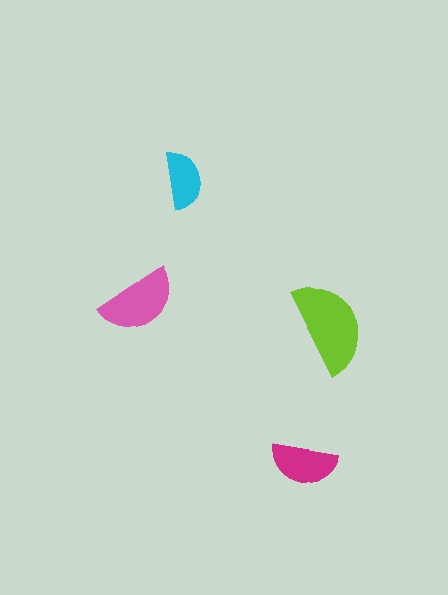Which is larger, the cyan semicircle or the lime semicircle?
The lime one.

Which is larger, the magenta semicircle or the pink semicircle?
The pink one.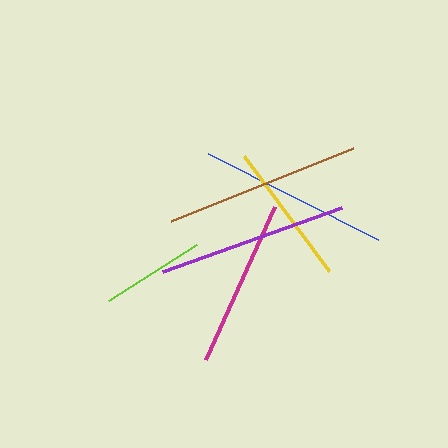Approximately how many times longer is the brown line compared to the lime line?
The brown line is approximately 1.9 times the length of the lime line.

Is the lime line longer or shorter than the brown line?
The brown line is longer than the lime line.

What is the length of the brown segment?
The brown segment is approximately 196 pixels long.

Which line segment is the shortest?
The lime line is the shortest at approximately 104 pixels.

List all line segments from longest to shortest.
From longest to shortest: brown, blue, purple, magenta, yellow, lime.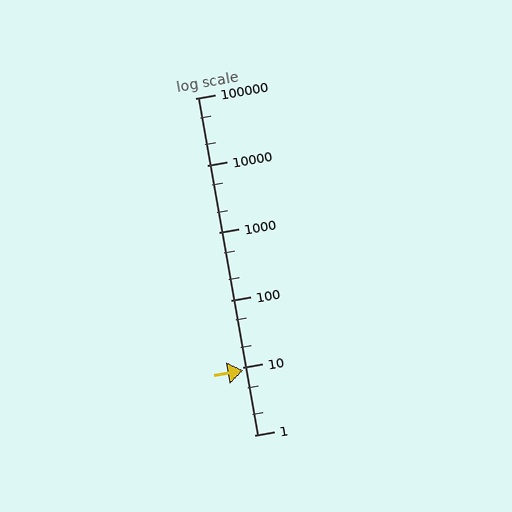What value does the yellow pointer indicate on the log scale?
The pointer indicates approximately 9.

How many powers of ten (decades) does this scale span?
The scale spans 5 decades, from 1 to 100000.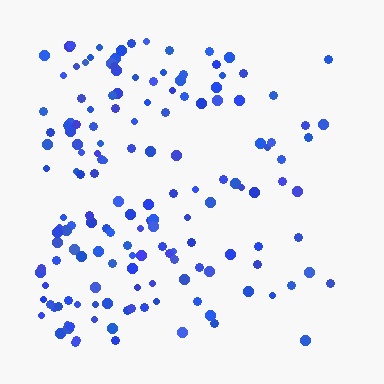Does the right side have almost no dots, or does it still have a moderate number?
Still a moderate number, just noticeably fewer than the left.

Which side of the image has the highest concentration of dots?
The left.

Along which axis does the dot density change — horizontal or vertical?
Horizontal.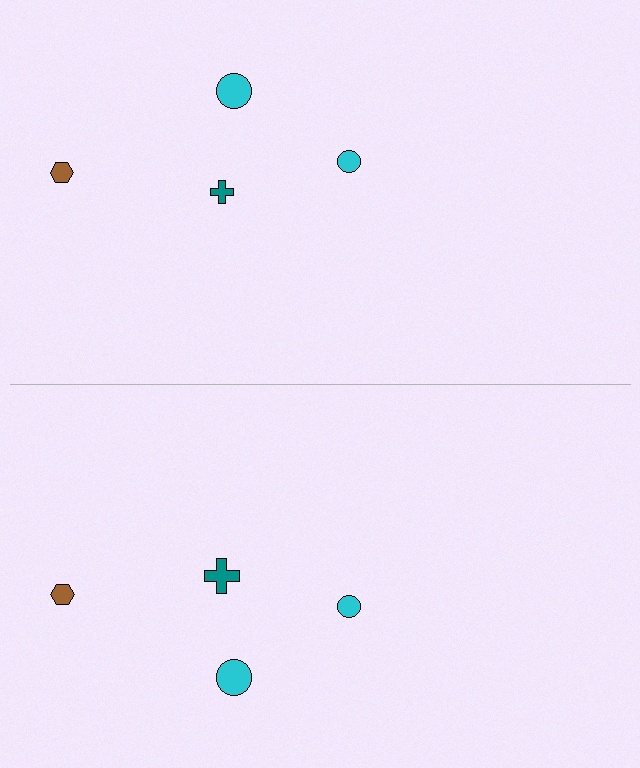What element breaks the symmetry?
The teal cross on the bottom side has a different size than its mirror counterpart.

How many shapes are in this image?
There are 8 shapes in this image.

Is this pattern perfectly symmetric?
No, the pattern is not perfectly symmetric. The teal cross on the bottom side has a different size than its mirror counterpart.